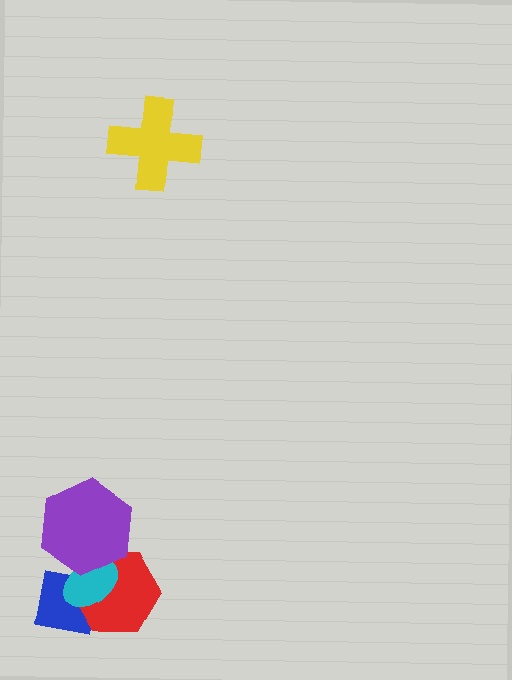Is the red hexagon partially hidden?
Yes, it is partially covered by another shape.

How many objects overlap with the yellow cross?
0 objects overlap with the yellow cross.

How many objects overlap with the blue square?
2 objects overlap with the blue square.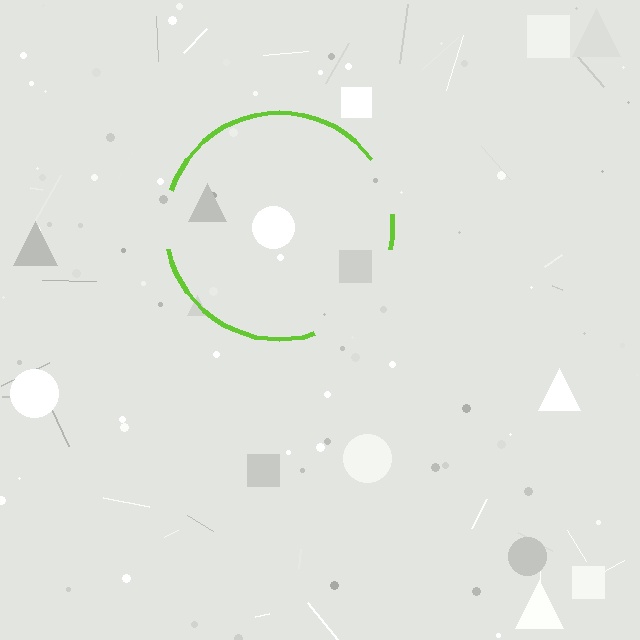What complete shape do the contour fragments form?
The contour fragments form a circle.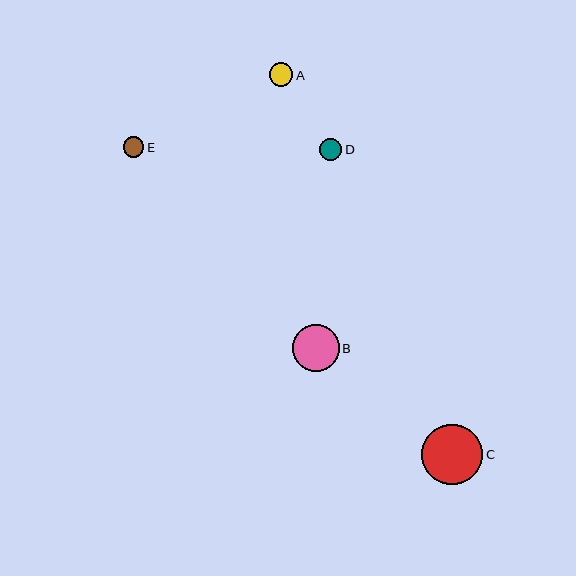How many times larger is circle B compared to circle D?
Circle B is approximately 2.1 times the size of circle D.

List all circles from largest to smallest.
From largest to smallest: C, B, A, D, E.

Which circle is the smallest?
Circle E is the smallest with a size of approximately 20 pixels.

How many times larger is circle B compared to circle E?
Circle B is approximately 2.3 times the size of circle E.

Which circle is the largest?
Circle C is the largest with a size of approximately 61 pixels.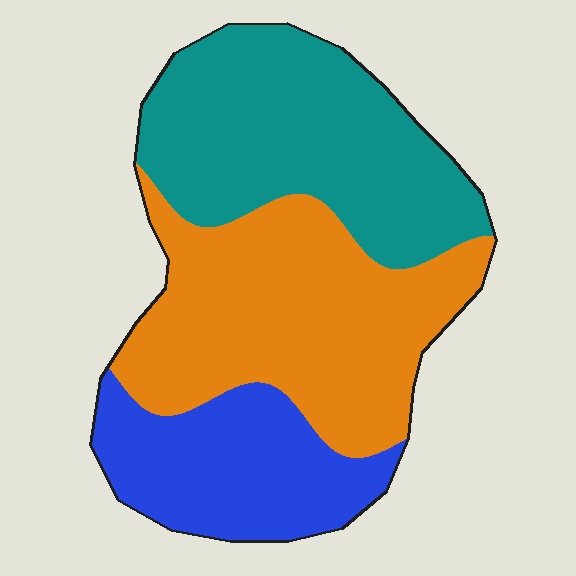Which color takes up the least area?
Blue, at roughly 25%.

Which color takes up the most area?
Orange, at roughly 40%.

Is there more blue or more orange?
Orange.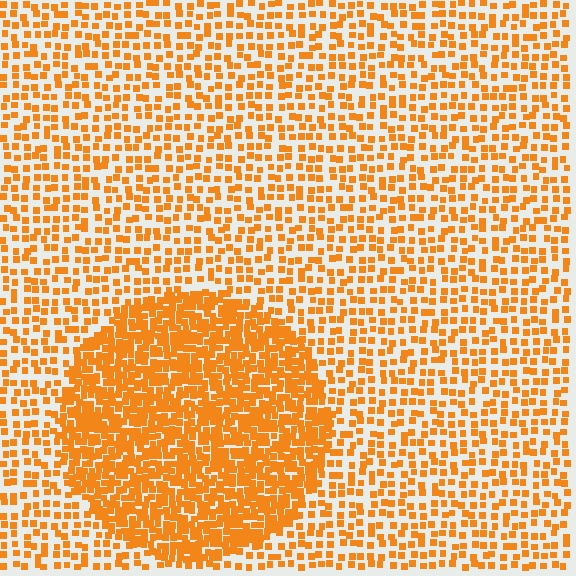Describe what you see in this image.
The image contains small orange elements arranged at two different densities. A circle-shaped region is visible where the elements are more densely packed than the surrounding area.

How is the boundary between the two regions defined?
The boundary is defined by a change in element density (approximately 2.3x ratio). All elements are the same color, size, and shape.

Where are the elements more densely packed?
The elements are more densely packed inside the circle boundary.